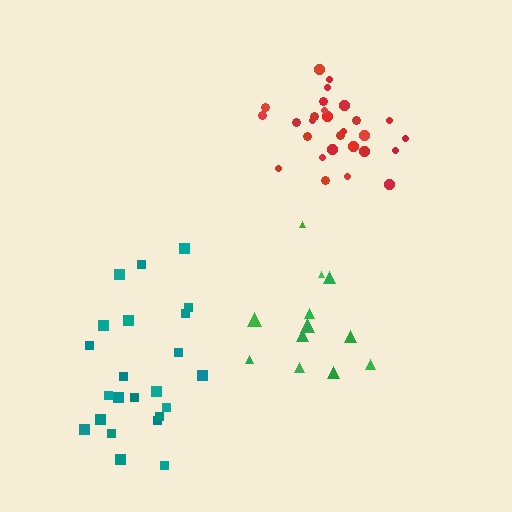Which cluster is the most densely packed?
Red.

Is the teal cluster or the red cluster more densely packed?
Red.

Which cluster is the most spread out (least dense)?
Green.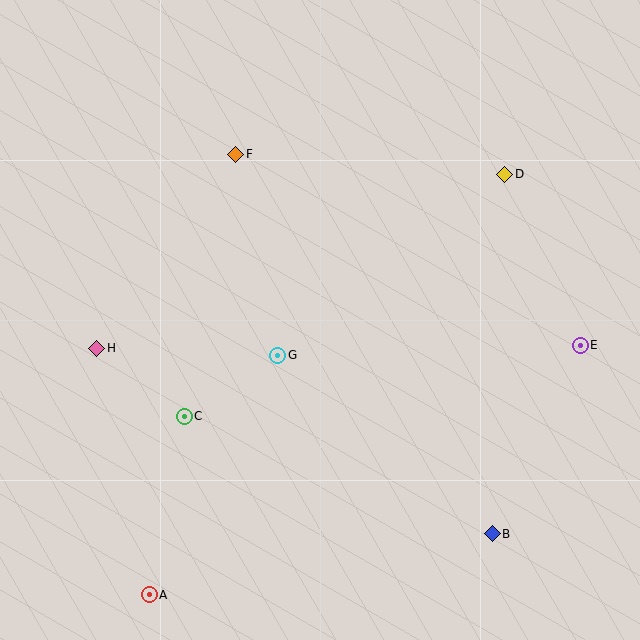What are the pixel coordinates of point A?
Point A is at (149, 595).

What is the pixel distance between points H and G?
The distance between H and G is 181 pixels.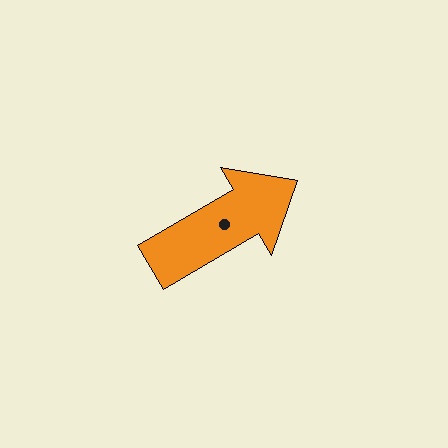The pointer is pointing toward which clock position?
Roughly 2 o'clock.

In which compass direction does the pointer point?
Northeast.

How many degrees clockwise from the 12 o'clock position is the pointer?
Approximately 60 degrees.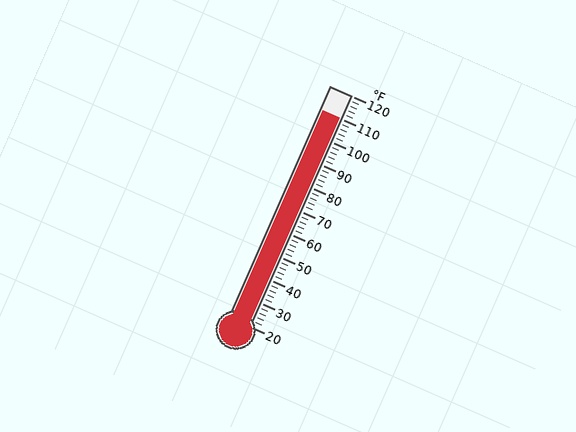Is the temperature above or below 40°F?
The temperature is above 40°F.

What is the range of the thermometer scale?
The thermometer scale ranges from 20°F to 120°F.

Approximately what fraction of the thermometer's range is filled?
The thermometer is filled to approximately 90% of its range.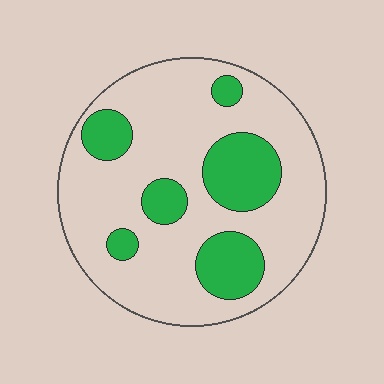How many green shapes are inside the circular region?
6.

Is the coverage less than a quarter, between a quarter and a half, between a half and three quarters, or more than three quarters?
Less than a quarter.